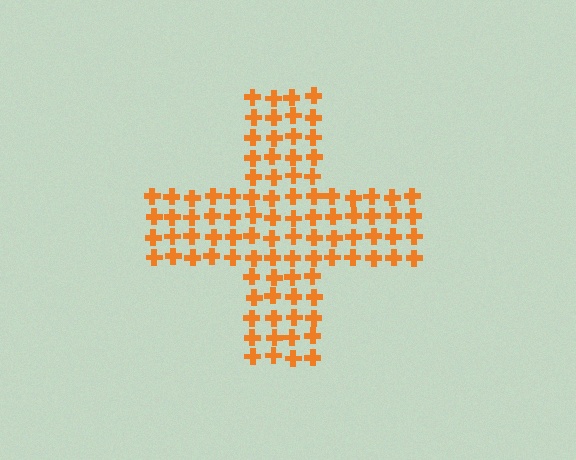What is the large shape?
The large shape is a cross.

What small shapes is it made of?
It is made of small crosses.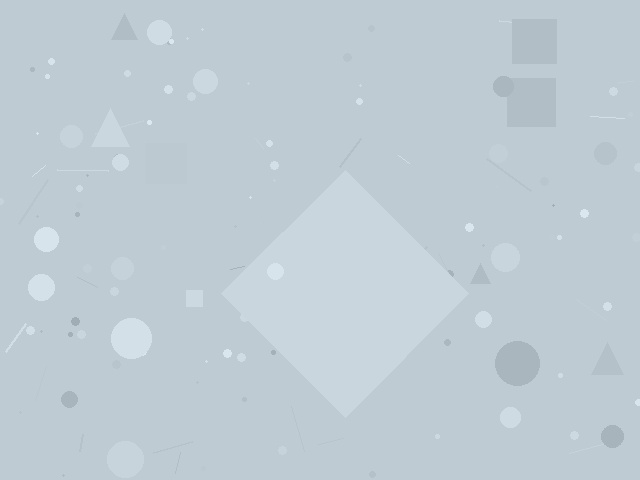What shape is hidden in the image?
A diamond is hidden in the image.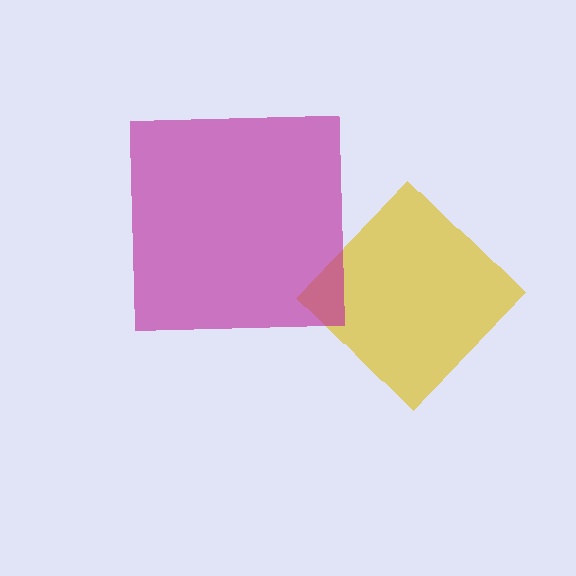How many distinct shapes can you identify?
There are 2 distinct shapes: a yellow diamond, a magenta square.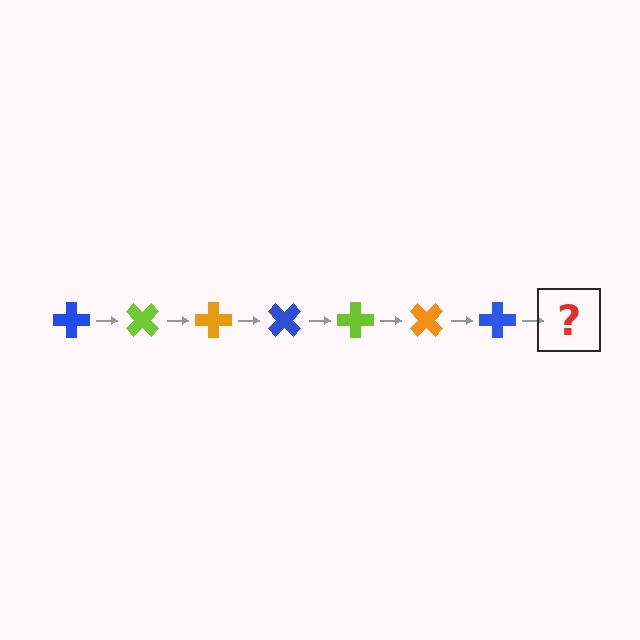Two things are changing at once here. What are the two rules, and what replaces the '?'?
The two rules are that it rotates 45 degrees each step and the color cycles through blue, lime, and orange. The '?' should be a lime cross, rotated 315 degrees from the start.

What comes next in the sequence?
The next element should be a lime cross, rotated 315 degrees from the start.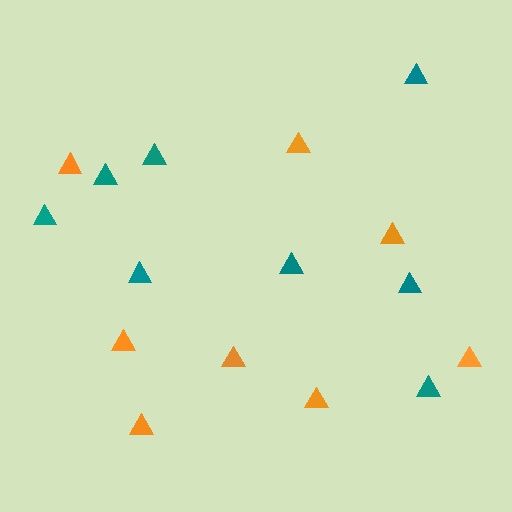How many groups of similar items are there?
There are 2 groups: one group of teal triangles (8) and one group of orange triangles (8).